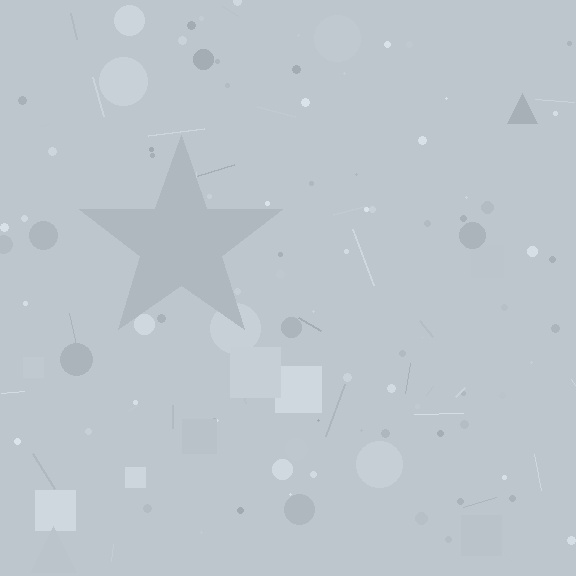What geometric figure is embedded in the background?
A star is embedded in the background.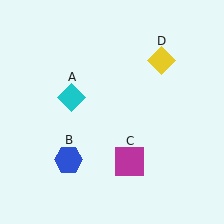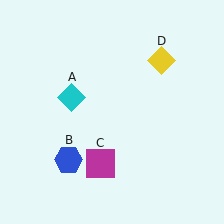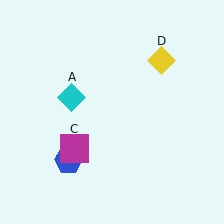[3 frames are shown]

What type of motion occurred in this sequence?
The magenta square (object C) rotated clockwise around the center of the scene.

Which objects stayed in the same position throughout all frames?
Cyan diamond (object A) and blue hexagon (object B) and yellow diamond (object D) remained stationary.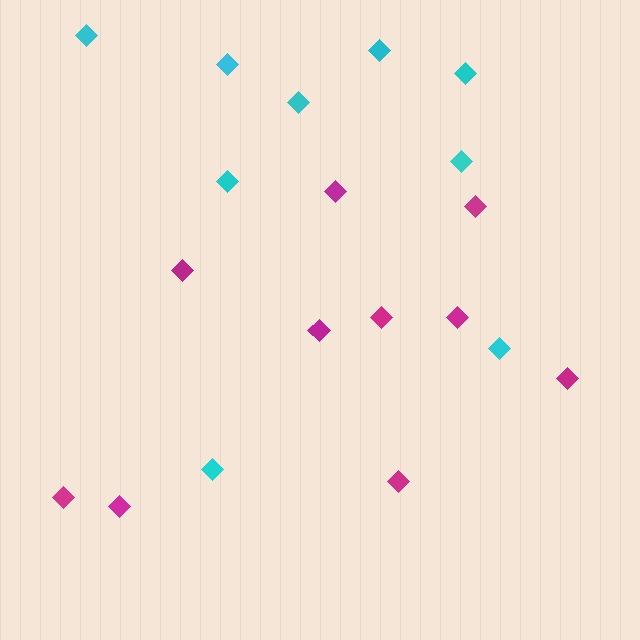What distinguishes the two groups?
There are 2 groups: one group of magenta diamonds (10) and one group of cyan diamonds (9).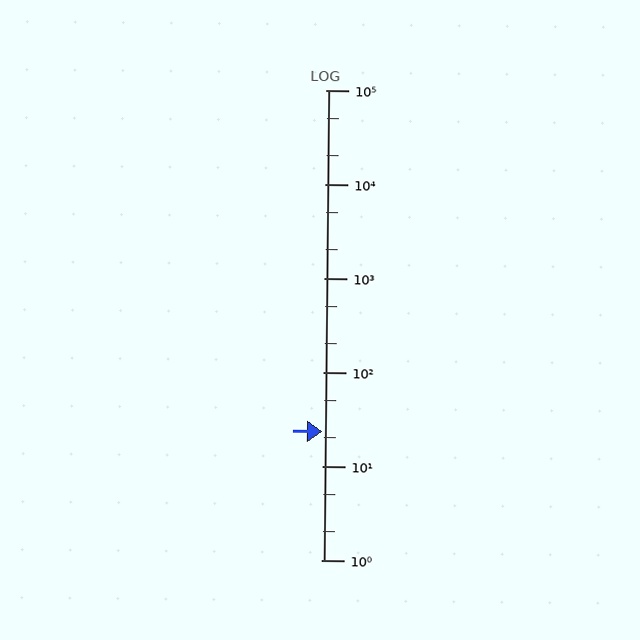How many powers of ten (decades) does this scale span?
The scale spans 5 decades, from 1 to 100000.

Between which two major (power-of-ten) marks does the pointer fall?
The pointer is between 10 and 100.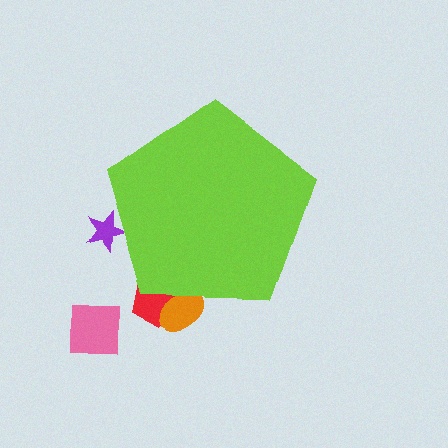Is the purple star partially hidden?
Yes, the purple star is partially hidden behind the lime pentagon.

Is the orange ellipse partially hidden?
Yes, the orange ellipse is partially hidden behind the lime pentagon.